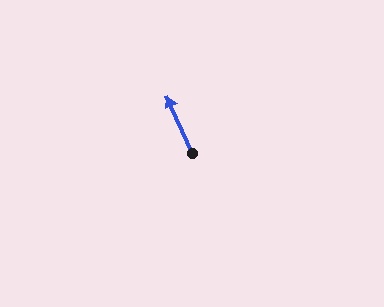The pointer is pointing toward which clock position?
Roughly 11 o'clock.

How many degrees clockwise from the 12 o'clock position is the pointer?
Approximately 336 degrees.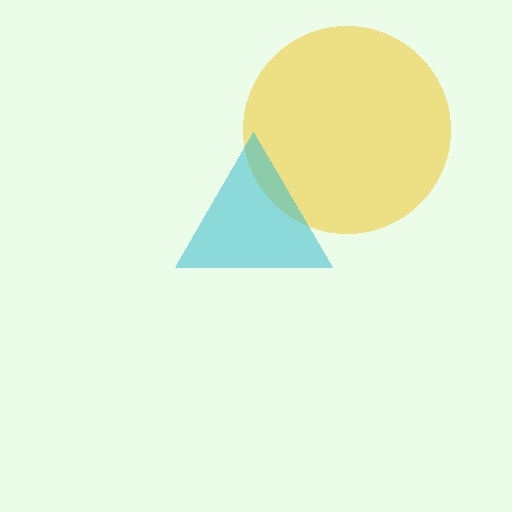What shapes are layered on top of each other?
The layered shapes are: a yellow circle, a cyan triangle.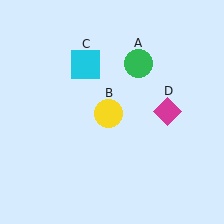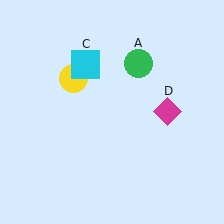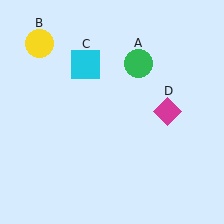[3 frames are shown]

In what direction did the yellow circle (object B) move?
The yellow circle (object B) moved up and to the left.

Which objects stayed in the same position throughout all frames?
Green circle (object A) and cyan square (object C) and magenta diamond (object D) remained stationary.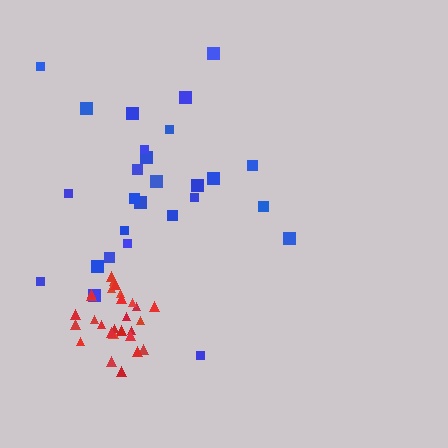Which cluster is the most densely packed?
Red.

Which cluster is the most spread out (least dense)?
Blue.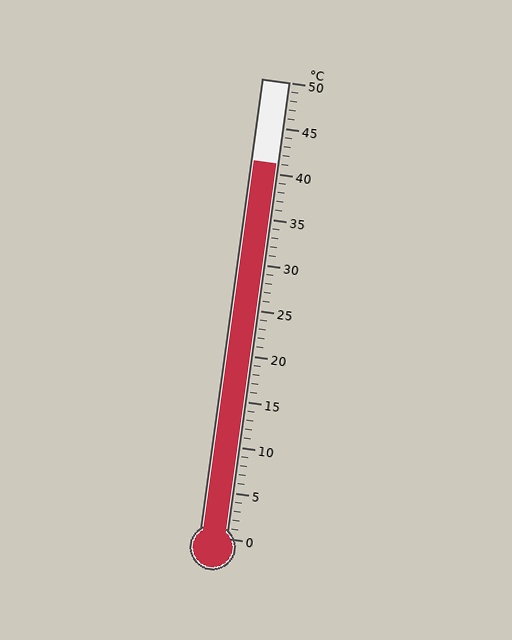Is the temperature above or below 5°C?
The temperature is above 5°C.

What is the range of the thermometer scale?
The thermometer scale ranges from 0°C to 50°C.